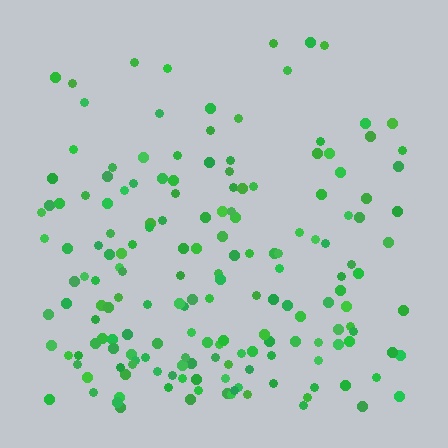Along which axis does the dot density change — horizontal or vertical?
Vertical.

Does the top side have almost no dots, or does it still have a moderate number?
Still a moderate number, just noticeably fewer than the bottom.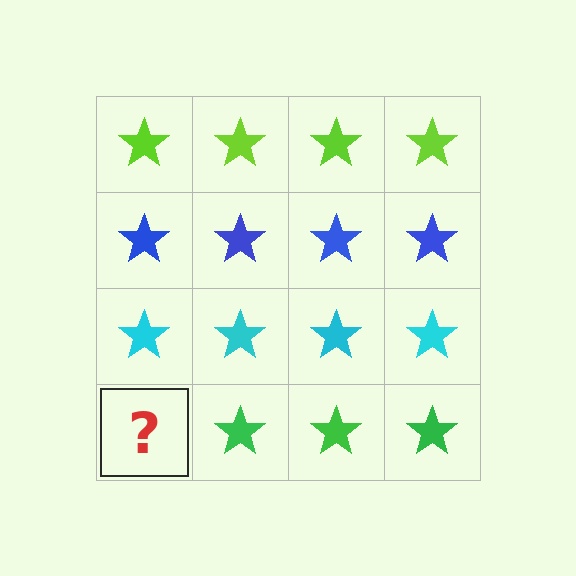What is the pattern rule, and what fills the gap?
The rule is that each row has a consistent color. The gap should be filled with a green star.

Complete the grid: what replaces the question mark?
The question mark should be replaced with a green star.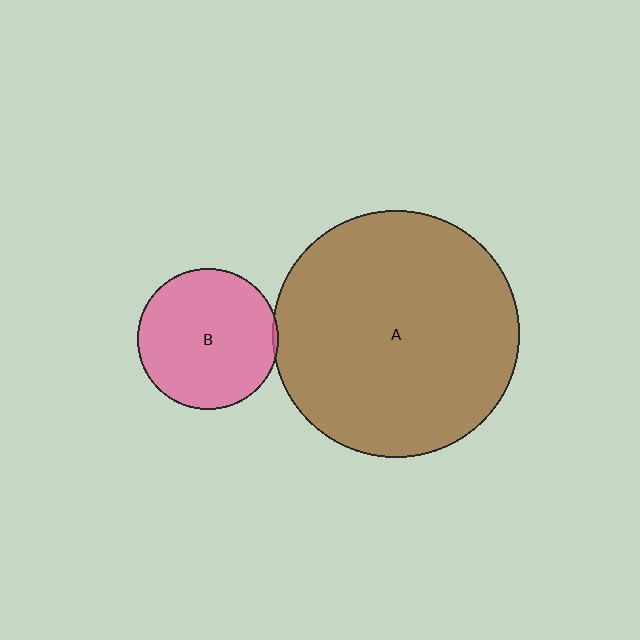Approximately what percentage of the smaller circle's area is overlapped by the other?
Approximately 5%.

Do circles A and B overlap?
Yes.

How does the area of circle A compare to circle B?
Approximately 3.1 times.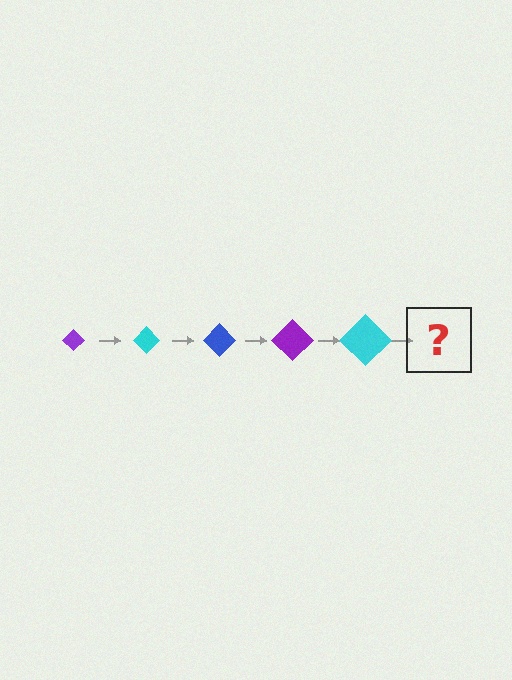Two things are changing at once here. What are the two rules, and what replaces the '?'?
The two rules are that the diamond grows larger each step and the color cycles through purple, cyan, and blue. The '?' should be a blue diamond, larger than the previous one.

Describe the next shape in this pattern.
It should be a blue diamond, larger than the previous one.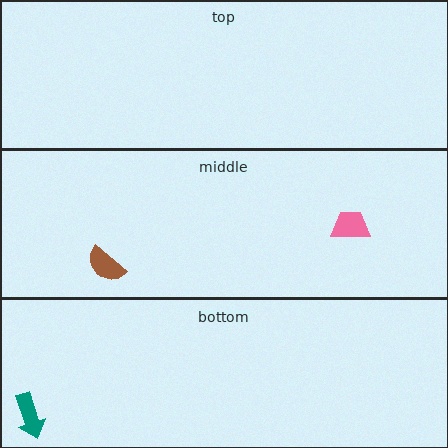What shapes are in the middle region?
The brown semicircle, the pink trapezoid.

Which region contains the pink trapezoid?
The middle region.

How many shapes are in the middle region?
2.